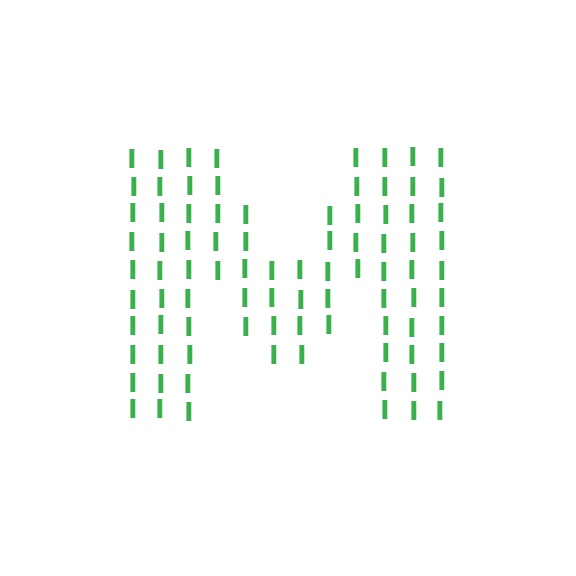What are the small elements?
The small elements are letter I's.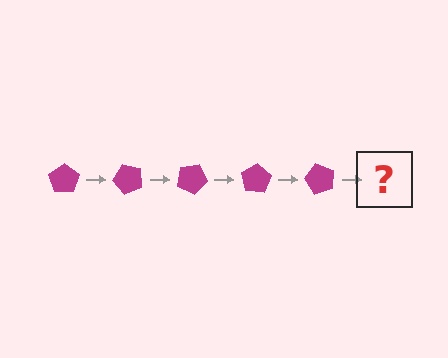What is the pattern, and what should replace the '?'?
The pattern is that the pentagon rotates 50 degrees each step. The '?' should be a magenta pentagon rotated 250 degrees.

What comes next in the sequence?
The next element should be a magenta pentagon rotated 250 degrees.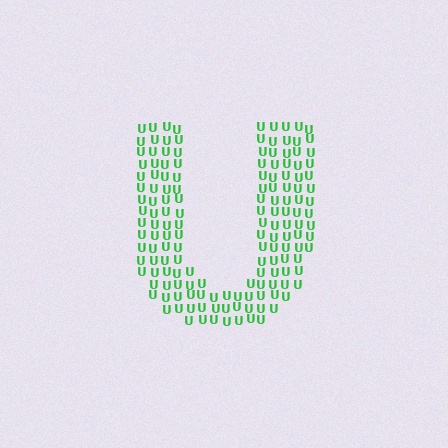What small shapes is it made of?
It is made of small letter U's.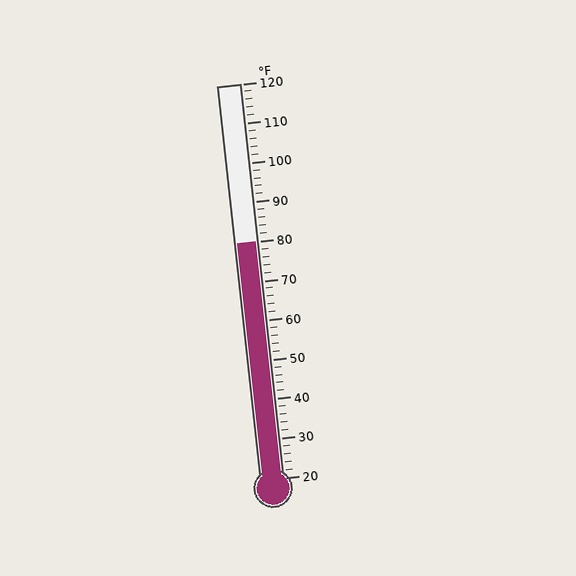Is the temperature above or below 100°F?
The temperature is below 100°F.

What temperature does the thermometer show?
The thermometer shows approximately 80°F.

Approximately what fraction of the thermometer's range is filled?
The thermometer is filled to approximately 60% of its range.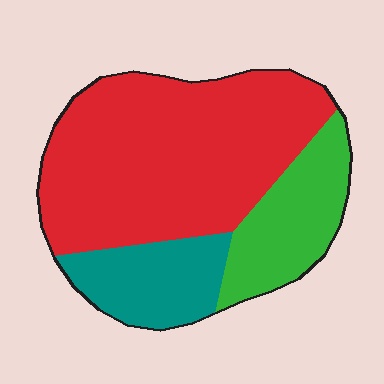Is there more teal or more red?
Red.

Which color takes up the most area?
Red, at roughly 60%.